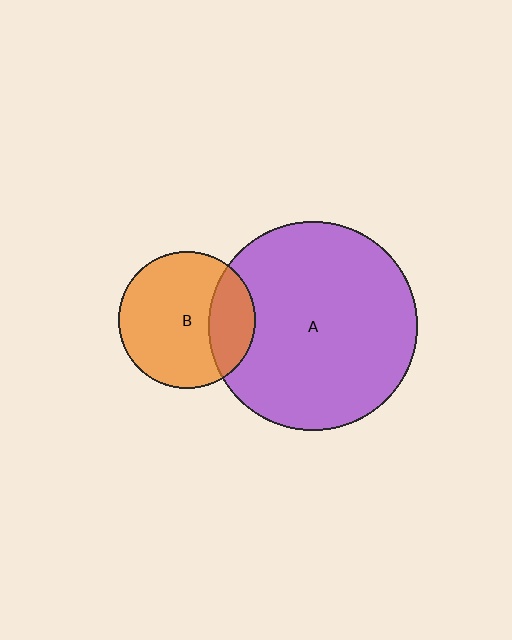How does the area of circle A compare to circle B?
Approximately 2.3 times.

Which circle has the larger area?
Circle A (purple).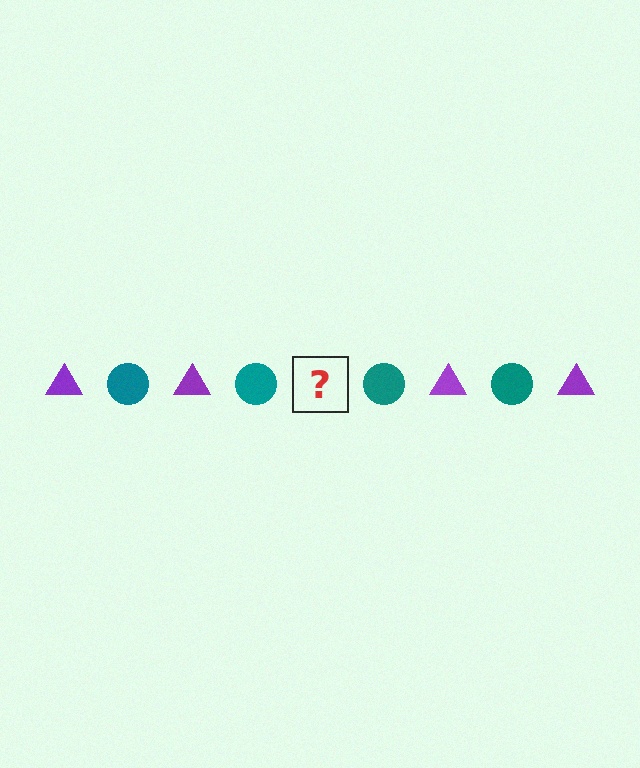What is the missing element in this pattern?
The missing element is a purple triangle.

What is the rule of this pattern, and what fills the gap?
The rule is that the pattern alternates between purple triangle and teal circle. The gap should be filled with a purple triangle.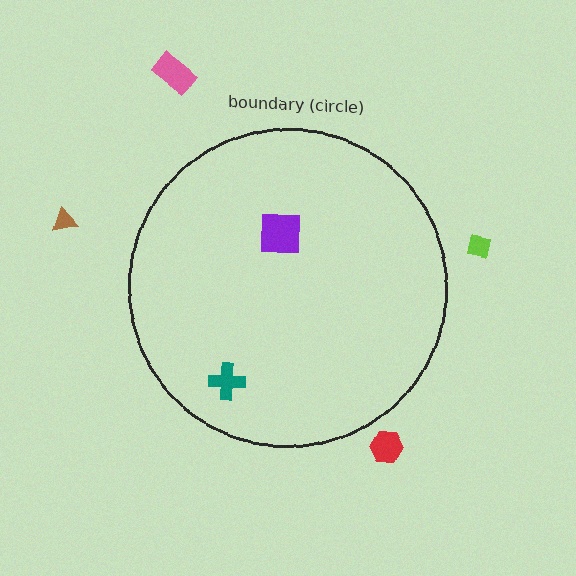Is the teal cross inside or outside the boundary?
Inside.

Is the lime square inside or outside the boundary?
Outside.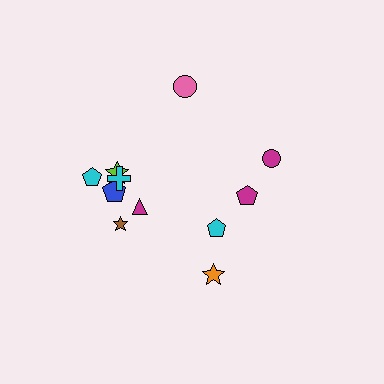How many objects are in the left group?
There are 7 objects.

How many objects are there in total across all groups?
There are 11 objects.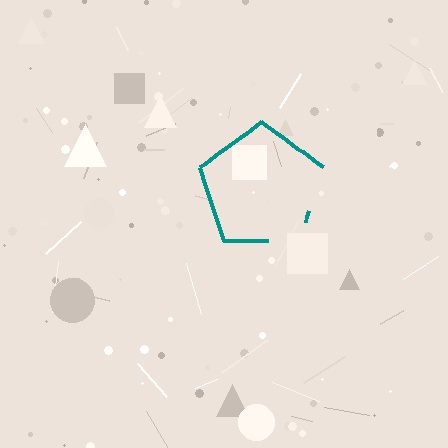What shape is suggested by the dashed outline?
The dashed outline suggests a pentagon.